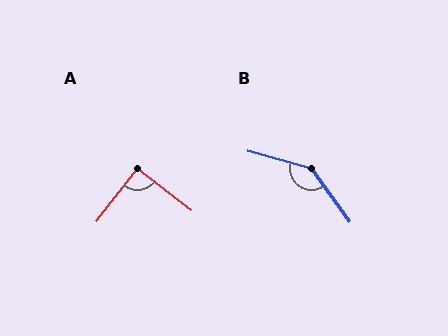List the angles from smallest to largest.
A (90°), B (141°).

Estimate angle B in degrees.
Approximately 141 degrees.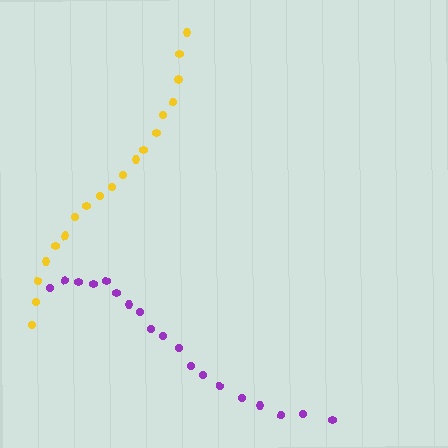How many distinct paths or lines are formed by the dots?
There are 2 distinct paths.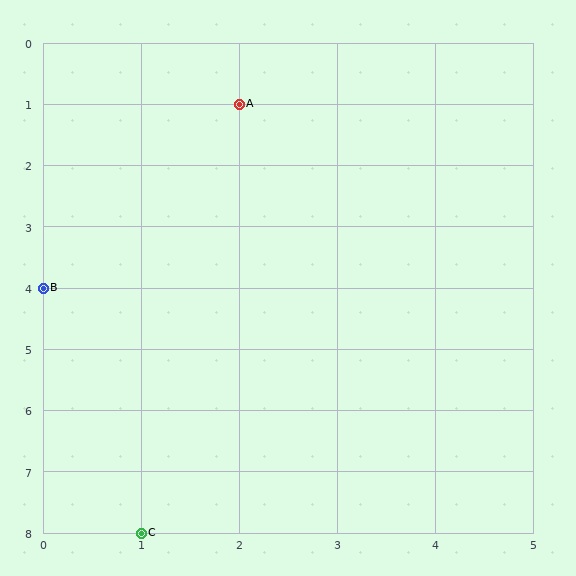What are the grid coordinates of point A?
Point A is at grid coordinates (2, 1).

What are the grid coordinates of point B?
Point B is at grid coordinates (0, 4).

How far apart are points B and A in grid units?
Points B and A are 2 columns and 3 rows apart (about 3.6 grid units diagonally).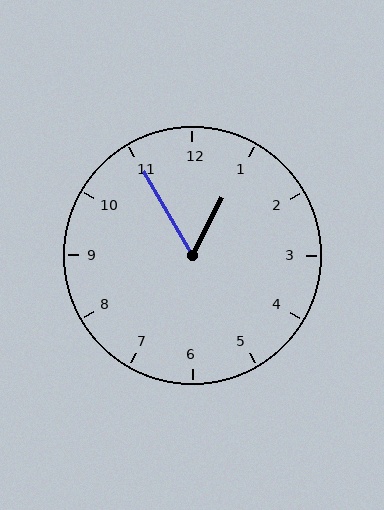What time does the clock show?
12:55.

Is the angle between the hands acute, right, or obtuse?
It is acute.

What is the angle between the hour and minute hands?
Approximately 58 degrees.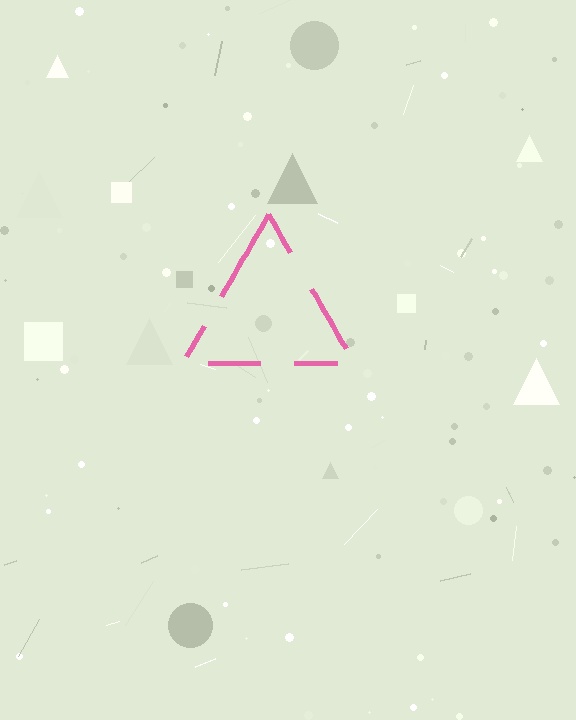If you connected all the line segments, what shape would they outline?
They would outline a triangle.